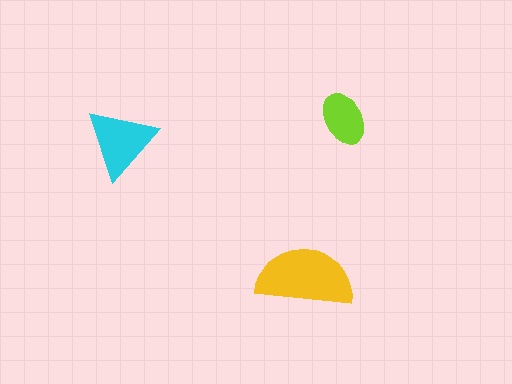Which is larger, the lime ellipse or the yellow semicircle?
The yellow semicircle.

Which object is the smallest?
The lime ellipse.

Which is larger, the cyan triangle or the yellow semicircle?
The yellow semicircle.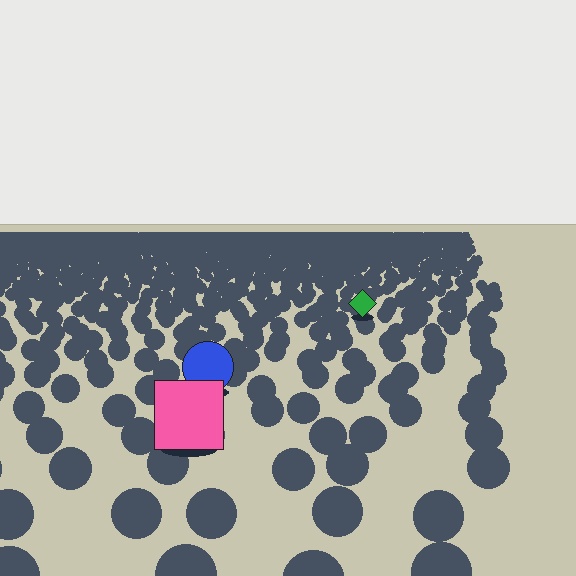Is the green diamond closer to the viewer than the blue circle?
No. The blue circle is closer — you can tell from the texture gradient: the ground texture is coarser near it.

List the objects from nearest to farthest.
From nearest to farthest: the pink square, the blue circle, the green diamond.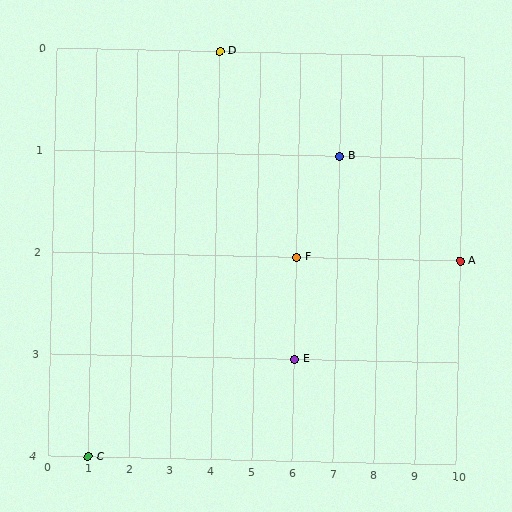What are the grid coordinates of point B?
Point B is at grid coordinates (7, 1).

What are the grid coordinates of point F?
Point F is at grid coordinates (6, 2).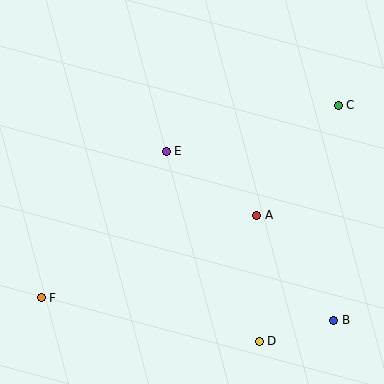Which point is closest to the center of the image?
Point E at (166, 151) is closest to the center.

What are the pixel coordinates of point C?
Point C is at (338, 105).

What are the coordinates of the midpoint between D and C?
The midpoint between D and C is at (299, 223).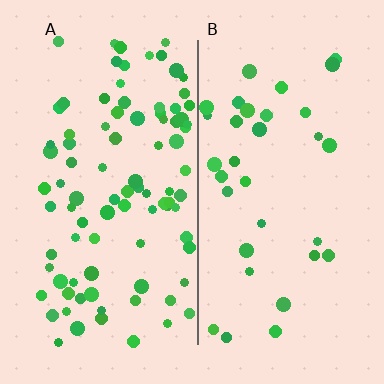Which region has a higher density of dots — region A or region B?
A (the left).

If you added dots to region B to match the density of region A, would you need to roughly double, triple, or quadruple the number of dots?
Approximately triple.